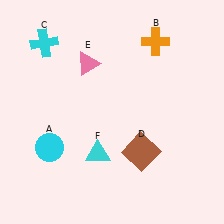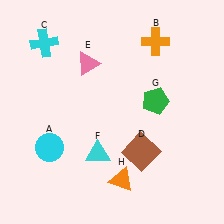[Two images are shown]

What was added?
A green pentagon (G), an orange triangle (H) were added in Image 2.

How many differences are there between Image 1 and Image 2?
There are 2 differences between the two images.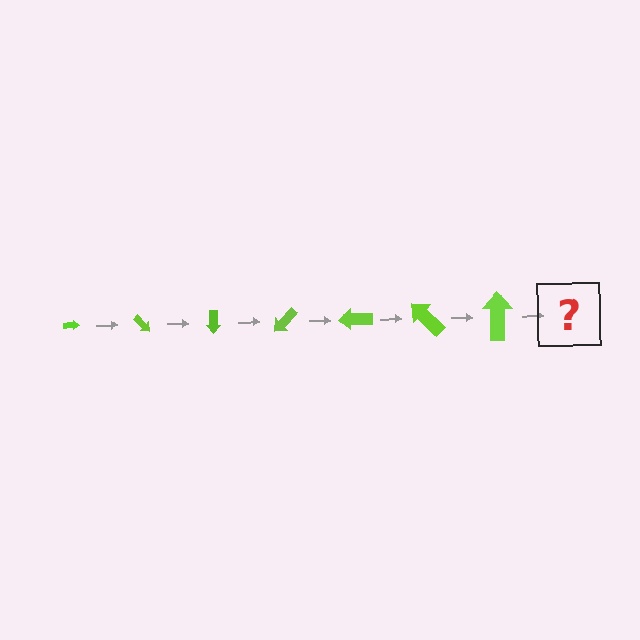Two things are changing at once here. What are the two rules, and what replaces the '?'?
The two rules are that the arrow grows larger each step and it rotates 45 degrees each step. The '?' should be an arrow, larger than the previous one and rotated 315 degrees from the start.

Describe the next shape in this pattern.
It should be an arrow, larger than the previous one and rotated 315 degrees from the start.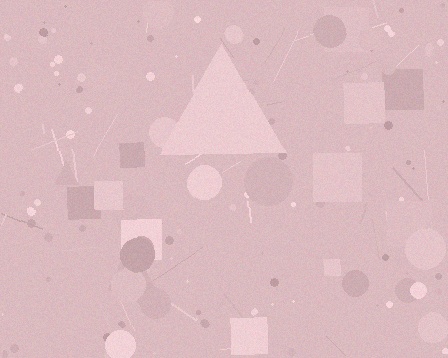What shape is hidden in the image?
A triangle is hidden in the image.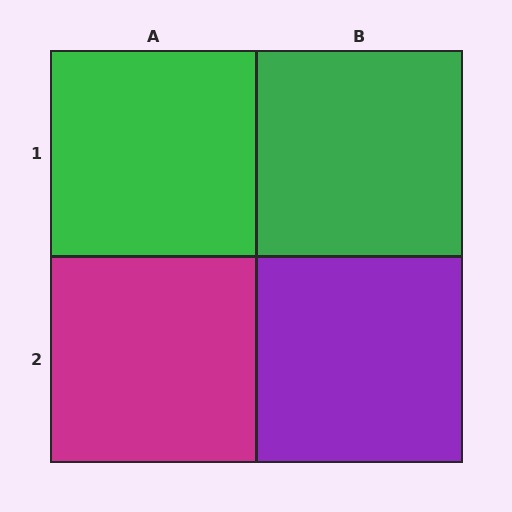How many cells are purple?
1 cell is purple.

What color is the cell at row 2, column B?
Purple.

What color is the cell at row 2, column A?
Magenta.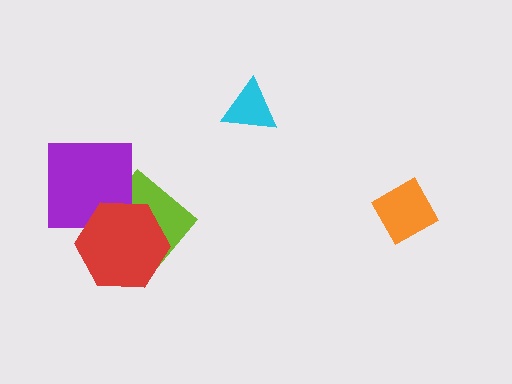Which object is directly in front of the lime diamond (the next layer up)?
The purple square is directly in front of the lime diamond.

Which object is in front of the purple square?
The red hexagon is in front of the purple square.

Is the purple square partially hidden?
Yes, it is partially covered by another shape.